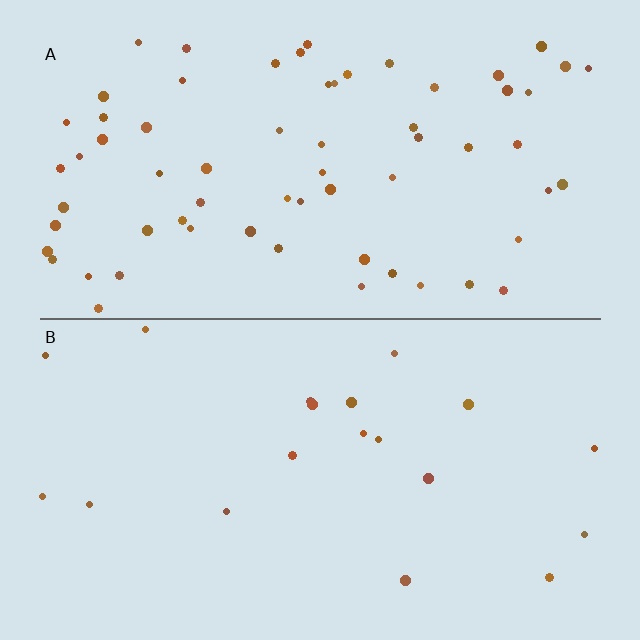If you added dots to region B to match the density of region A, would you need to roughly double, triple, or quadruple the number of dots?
Approximately triple.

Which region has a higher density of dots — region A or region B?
A (the top).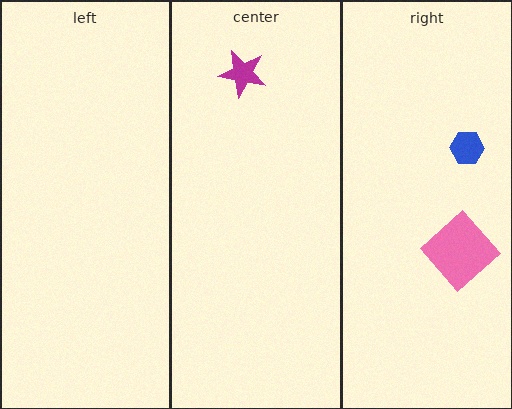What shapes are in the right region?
The blue hexagon, the pink diamond.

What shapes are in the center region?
The magenta star.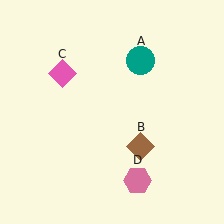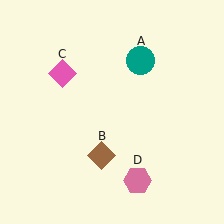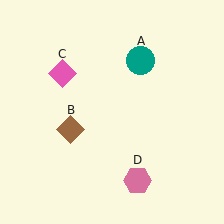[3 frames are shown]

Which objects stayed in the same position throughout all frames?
Teal circle (object A) and pink diamond (object C) and pink hexagon (object D) remained stationary.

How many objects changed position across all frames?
1 object changed position: brown diamond (object B).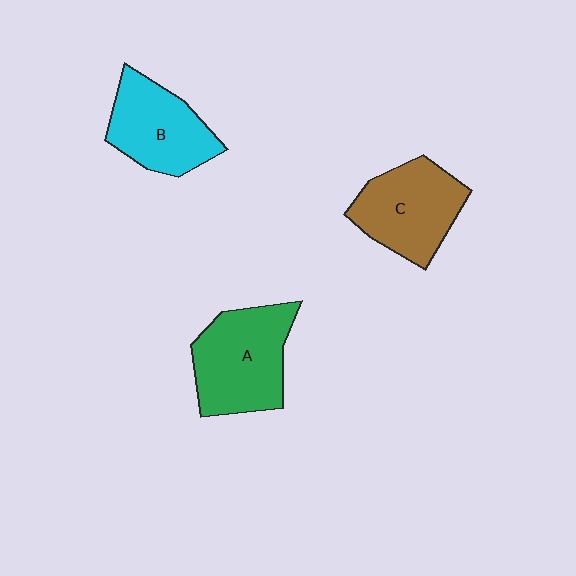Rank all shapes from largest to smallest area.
From largest to smallest: A (green), C (brown), B (cyan).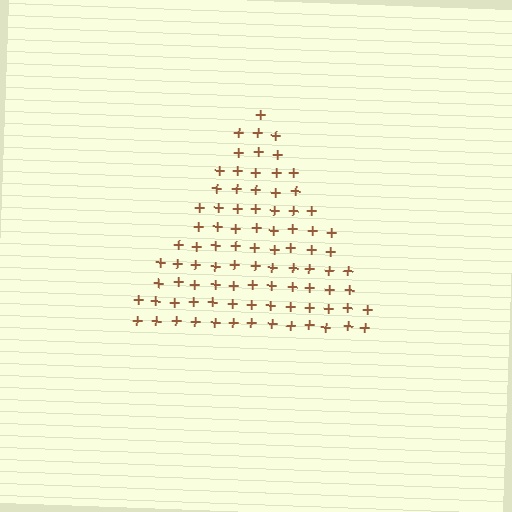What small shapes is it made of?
It is made of small plus signs.